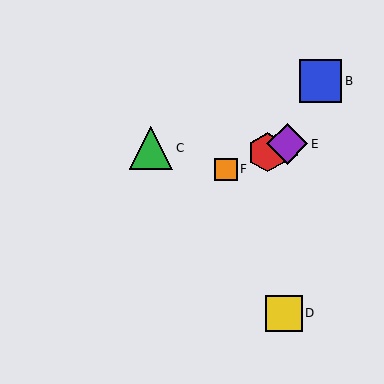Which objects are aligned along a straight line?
Objects A, E, F are aligned along a straight line.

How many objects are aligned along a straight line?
3 objects (A, E, F) are aligned along a straight line.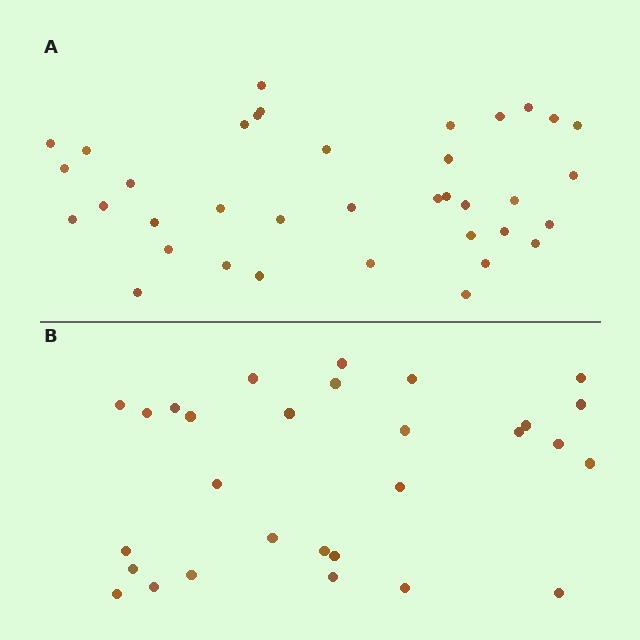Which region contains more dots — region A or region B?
Region A (the top region) has more dots.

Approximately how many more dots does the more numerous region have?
Region A has roughly 8 or so more dots than region B.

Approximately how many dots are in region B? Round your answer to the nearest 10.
About 30 dots. (The exact count is 29, which rounds to 30.)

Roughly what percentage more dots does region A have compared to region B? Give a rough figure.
About 30% more.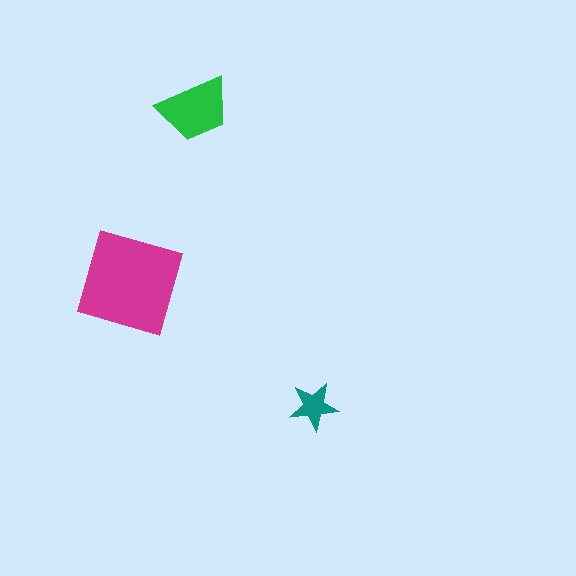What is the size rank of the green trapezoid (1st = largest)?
2nd.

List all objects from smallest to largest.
The teal star, the green trapezoid, the magenta diamond.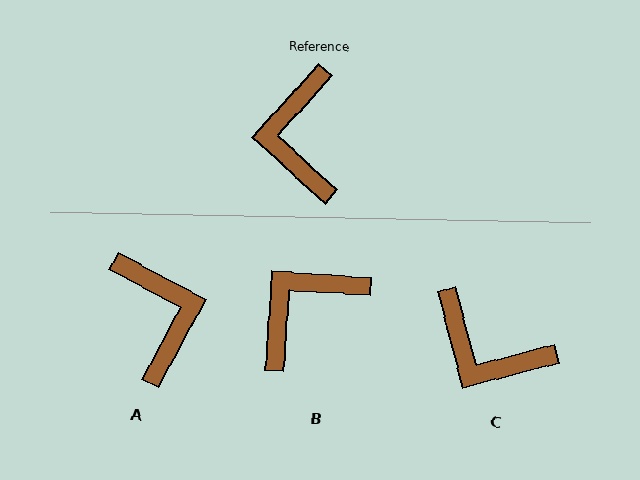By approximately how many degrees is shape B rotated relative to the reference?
Approximately 51 degrees clockwise.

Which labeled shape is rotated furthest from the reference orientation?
A, about 166 degrees away.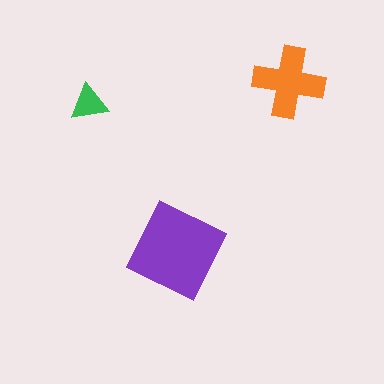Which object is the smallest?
The green triangle.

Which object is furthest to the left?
The green triangle is leftmost.